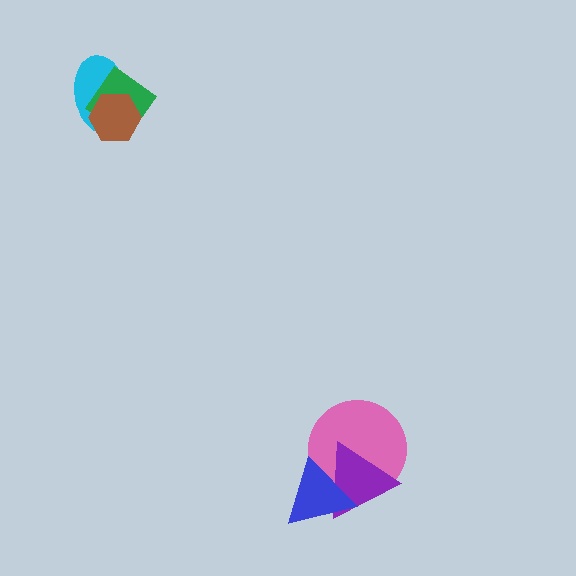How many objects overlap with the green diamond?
2 objects overlap with the green diamond.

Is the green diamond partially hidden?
Yes, it is partially covered by another shape.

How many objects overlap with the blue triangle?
2 objects overlap with the blue triangle.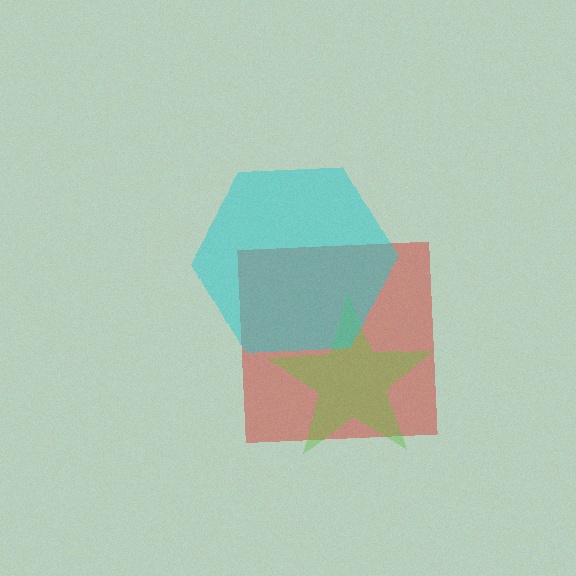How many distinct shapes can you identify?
There are 3 distinct shapes: a red square, a lime star, a cyan hexagon.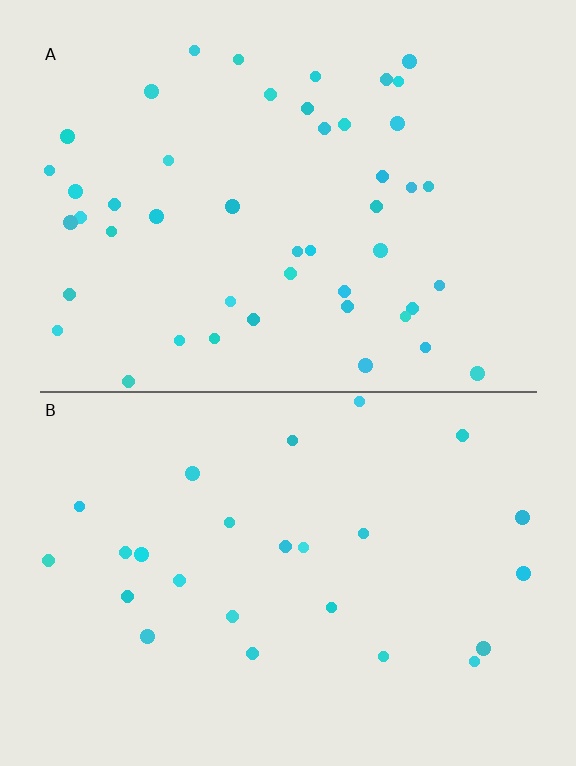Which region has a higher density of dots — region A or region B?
A (the top).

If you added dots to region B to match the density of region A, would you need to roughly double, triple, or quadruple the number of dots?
Approximately double.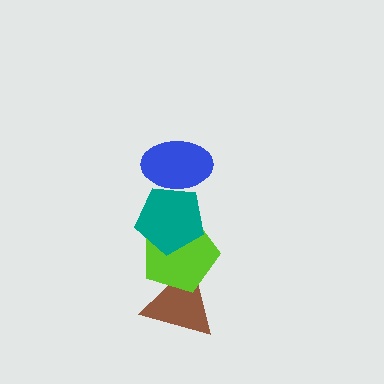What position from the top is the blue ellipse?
The blue ellipse is 1st from the top.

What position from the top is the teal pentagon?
The teal pentagon is 2nd from the top.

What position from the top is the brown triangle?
The brown triangle is 4th from the top.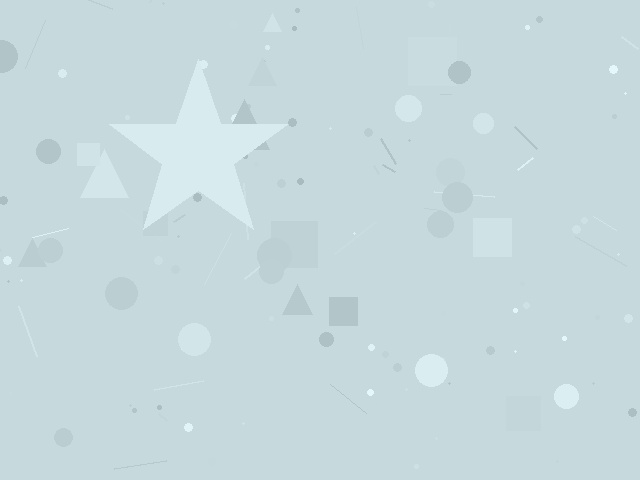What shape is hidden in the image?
A star is hidden in the image.